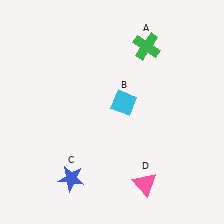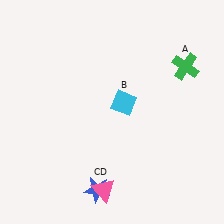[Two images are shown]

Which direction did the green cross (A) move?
The green cross (A) moved right.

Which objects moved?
The objects that moved are: the green cross (A), the blue star (C), the pink triangle (D).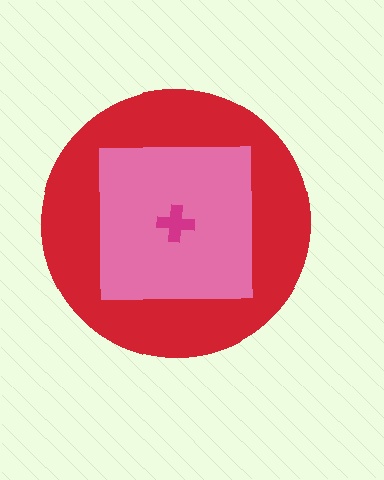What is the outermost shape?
The red circle.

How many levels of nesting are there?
3.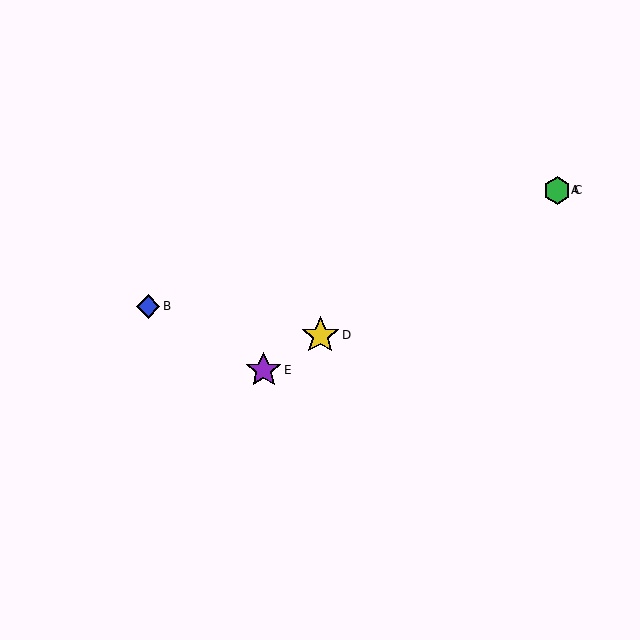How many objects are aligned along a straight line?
4 objects (A, C, D, E) are aligned along a straight line.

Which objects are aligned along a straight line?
Objects A, C, D, E are aligned along a straight line.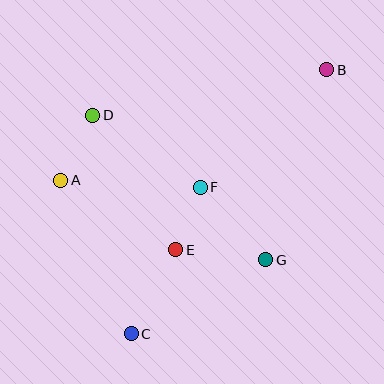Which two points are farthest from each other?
Points B and C are farthest from each other.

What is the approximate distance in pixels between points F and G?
The distance between F and G is approximately 98 pixels.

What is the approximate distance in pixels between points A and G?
The distance between A and G is approximately 220 pixels.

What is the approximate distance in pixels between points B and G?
The distance between B and G is approximately 199 pixels.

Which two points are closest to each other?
Points E and F are closest to each other.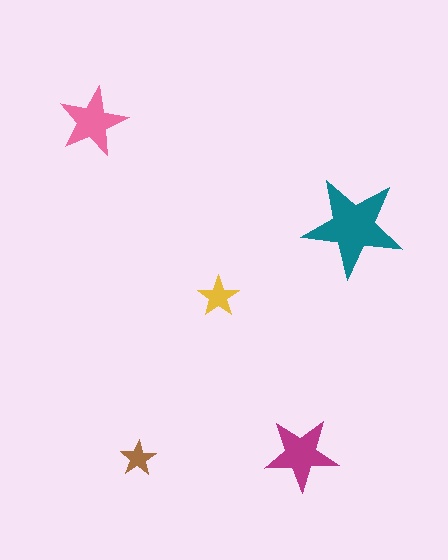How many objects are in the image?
There are 5 objects in the image.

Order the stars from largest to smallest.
the teal one, the magenta one, the pink one, the yellow one, the brown one.